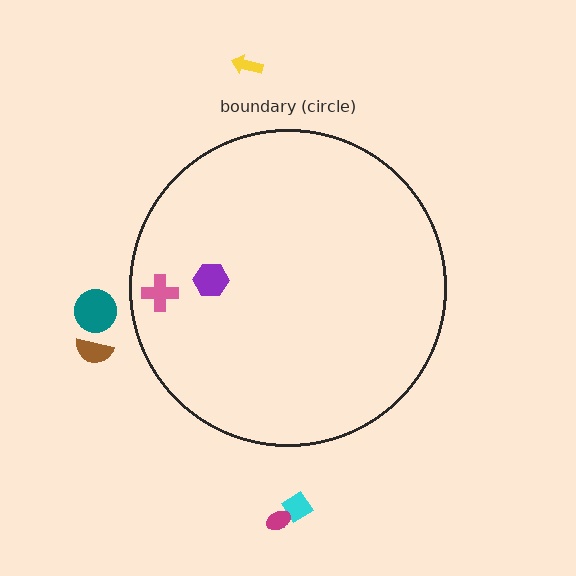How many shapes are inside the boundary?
2 inside, 5 outside.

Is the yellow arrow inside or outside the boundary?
Outside.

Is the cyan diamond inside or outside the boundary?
Outside.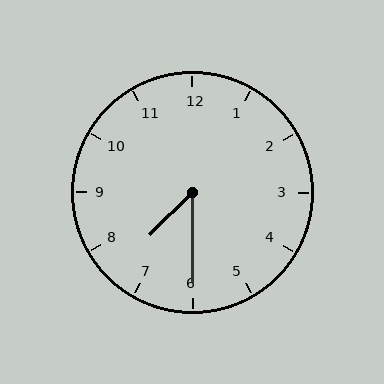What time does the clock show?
7:30.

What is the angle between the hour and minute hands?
Approximately 45 degrees.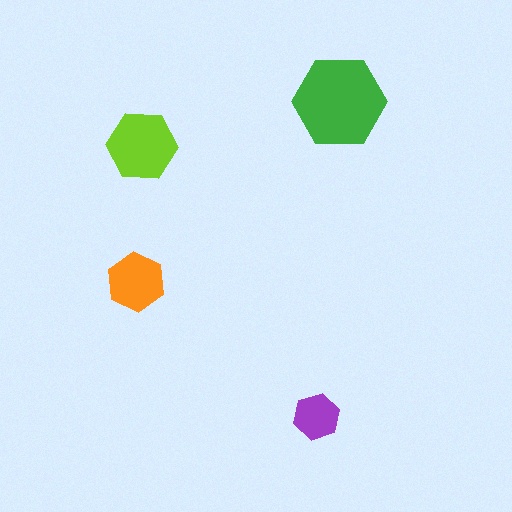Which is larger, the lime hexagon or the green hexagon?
The green one.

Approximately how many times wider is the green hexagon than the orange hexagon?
About 1.5 times wider.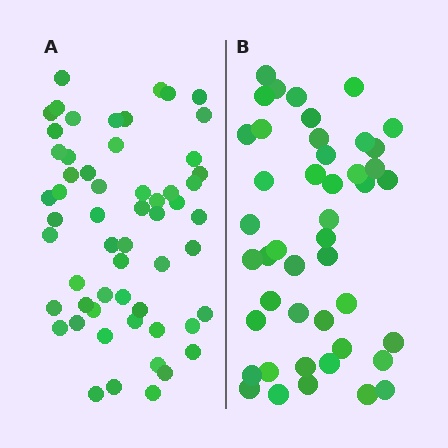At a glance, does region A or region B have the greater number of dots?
Region A (the left region) has more dots.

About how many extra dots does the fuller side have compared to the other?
Region A has roughly 12 or so more dots than region B.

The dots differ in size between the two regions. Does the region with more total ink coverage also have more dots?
No. Region B has more total ink coverage because its dots are larger, but region A actually contains more individual dots. Total area can be misleading — the number of items is what matters here.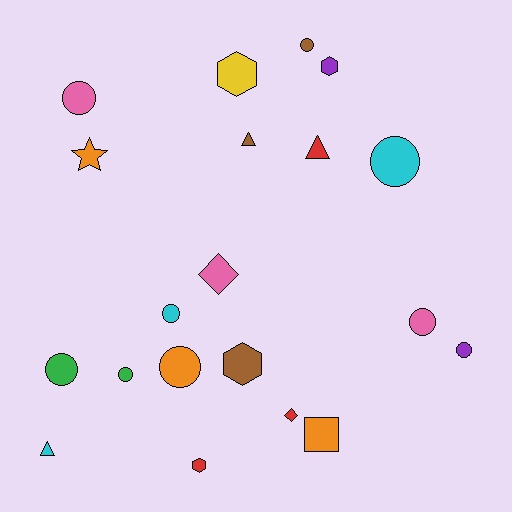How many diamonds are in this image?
There are 2 diamonds.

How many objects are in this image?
There are 20 objects.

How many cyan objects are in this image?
There are 3 cyan objects.